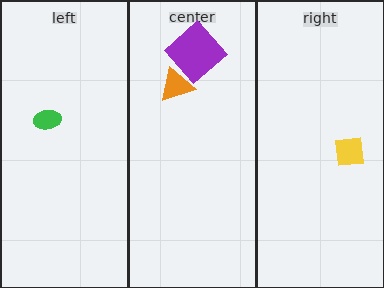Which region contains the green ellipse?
The left region.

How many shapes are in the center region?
2.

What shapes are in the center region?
The orange triangle, the purple diamond.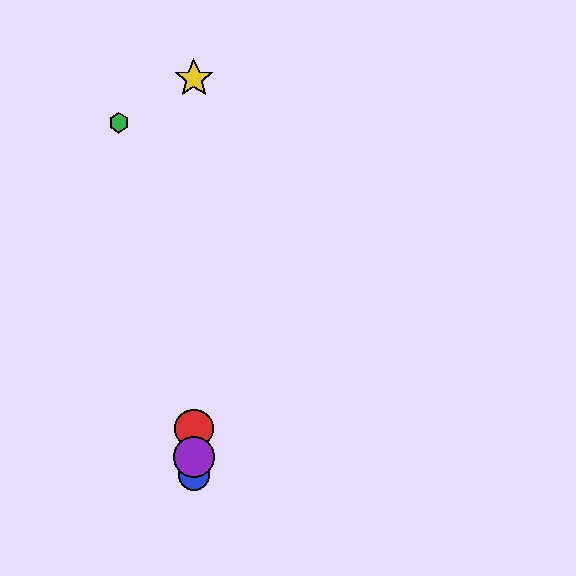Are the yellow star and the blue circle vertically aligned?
Yes, both are at x≈194.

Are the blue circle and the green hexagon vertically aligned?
No, the blue circle is at x≈194 and the green hexagon is at x≈119.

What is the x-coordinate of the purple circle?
The purple circle is at x≈194.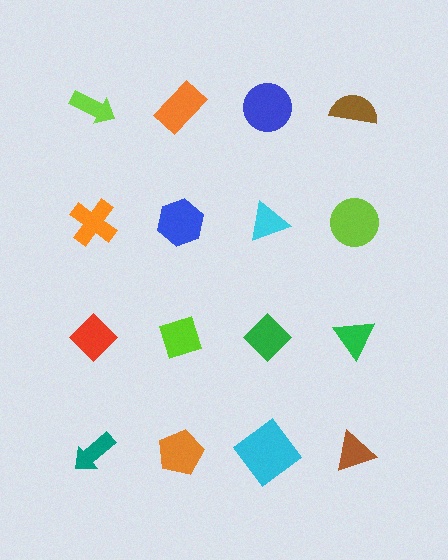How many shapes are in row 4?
4 shapes.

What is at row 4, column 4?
A brown triangle.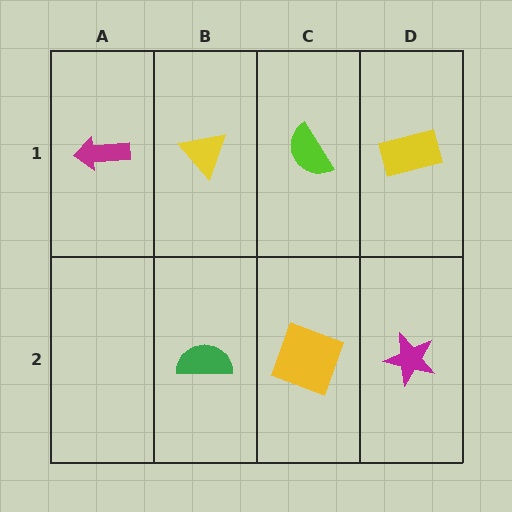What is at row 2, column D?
A magenta star.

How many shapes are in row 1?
4 shapes.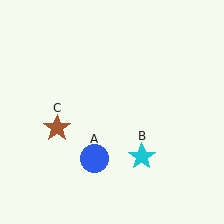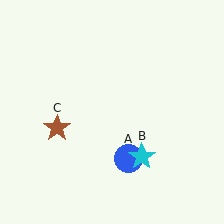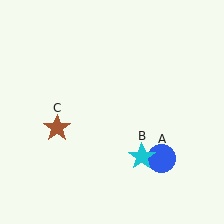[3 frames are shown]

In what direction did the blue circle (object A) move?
The blue circle (object A) moved right.